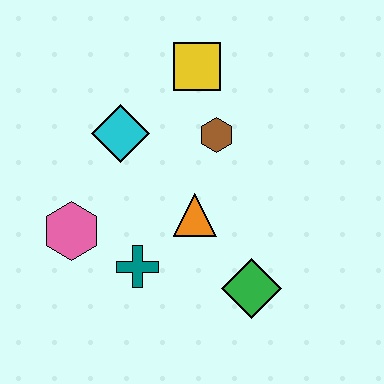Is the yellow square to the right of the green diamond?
No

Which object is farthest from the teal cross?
The yellow square is farthest from the teal cross.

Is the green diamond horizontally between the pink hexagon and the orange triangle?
No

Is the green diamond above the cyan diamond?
No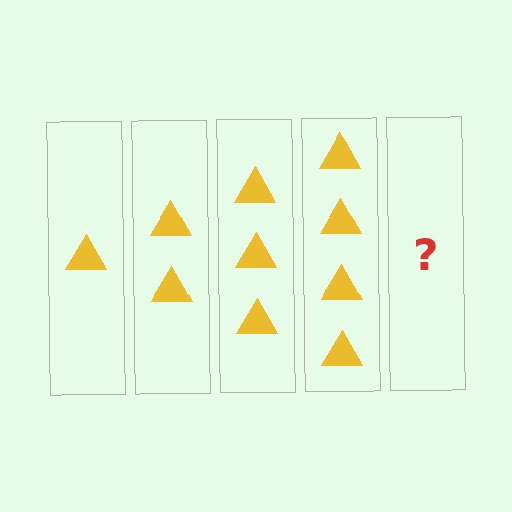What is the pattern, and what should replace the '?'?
The pattern is that each step adds one more triangle. The '?' should be 5 triangles.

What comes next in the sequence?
The next element should be 5 triangles.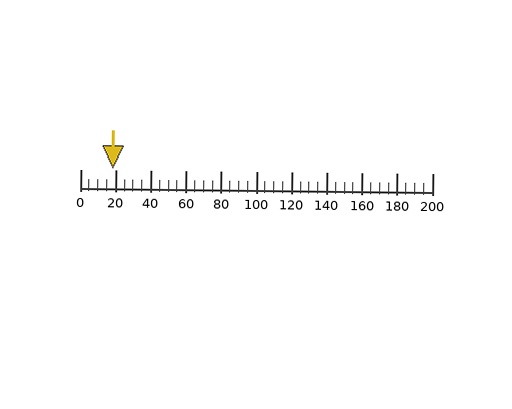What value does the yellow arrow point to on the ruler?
The yellow arrow points to approximately 19.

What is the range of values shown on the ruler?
The ruler shows values from 0 to 200.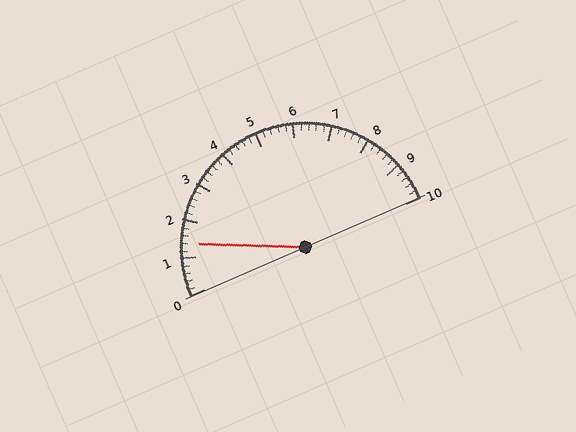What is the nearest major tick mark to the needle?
The nearest major tick mark is 1.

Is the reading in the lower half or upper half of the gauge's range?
The reading is in the lower half of the range (0 to 10).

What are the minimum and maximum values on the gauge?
The gauge ranges from 0 to 10.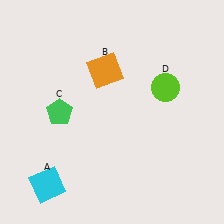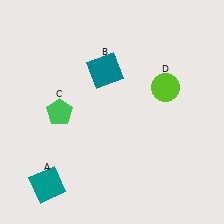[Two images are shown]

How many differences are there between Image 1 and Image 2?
There are 2 differences between the two images.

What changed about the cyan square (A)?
In Image 1, A is cyan. In Image 2, it changed to teal.